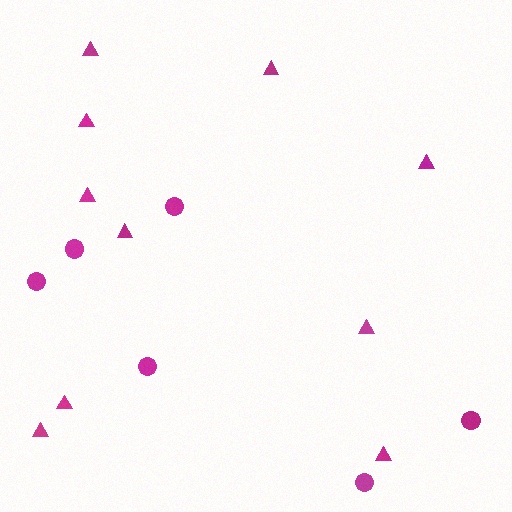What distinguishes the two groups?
There are 2 groups: one group of circles (6) and one group of triangles (10).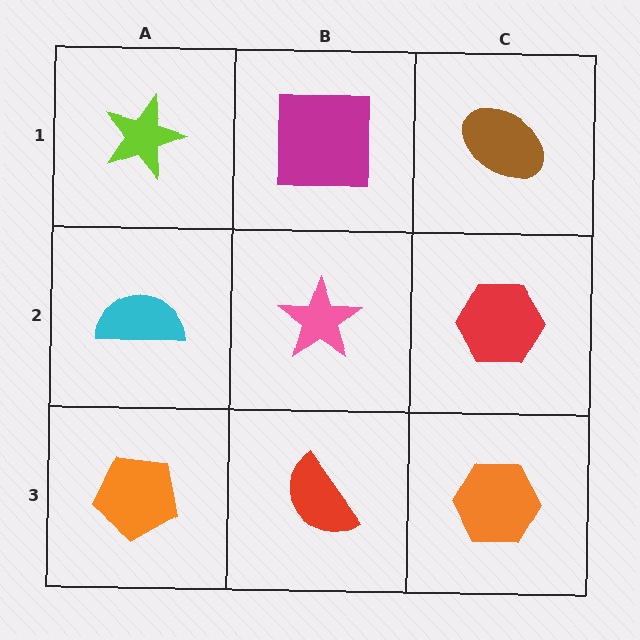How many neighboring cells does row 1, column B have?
3.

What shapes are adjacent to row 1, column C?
A red hexagon (row 2, column C), a magenta square (row 1, column B).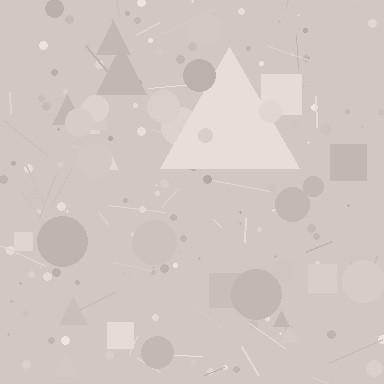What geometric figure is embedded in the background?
A triangle is embedded in the background.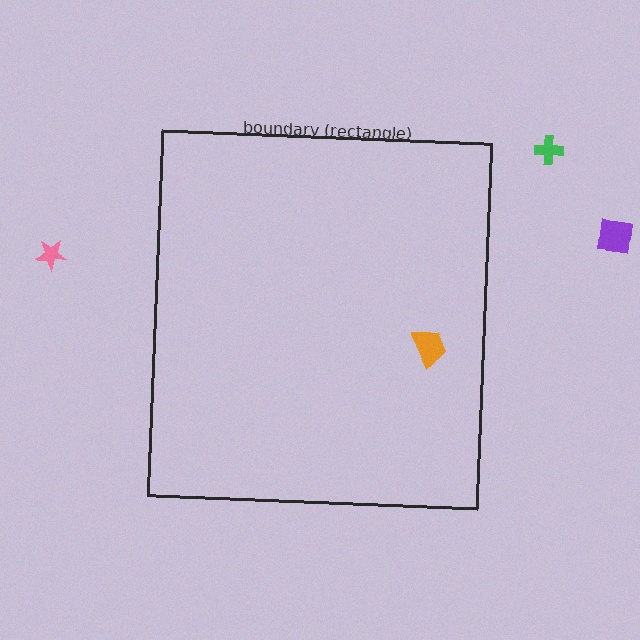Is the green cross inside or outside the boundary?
Outside.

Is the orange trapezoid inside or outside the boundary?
Inside.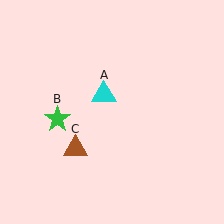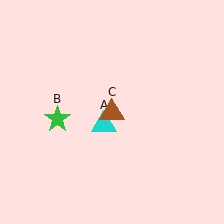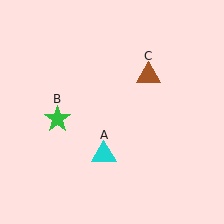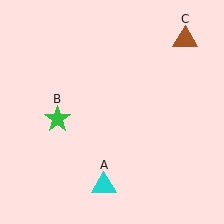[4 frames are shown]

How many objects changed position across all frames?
2 objects changed position: cyan triangle (object A), brown triangle (object C).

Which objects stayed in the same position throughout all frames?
Green star (object B) remained stationary.